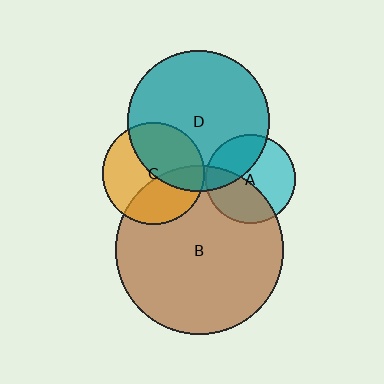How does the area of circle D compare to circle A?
Approximately 2.5 times.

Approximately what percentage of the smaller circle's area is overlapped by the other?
Approximately 35%.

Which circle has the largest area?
Circle B (brown).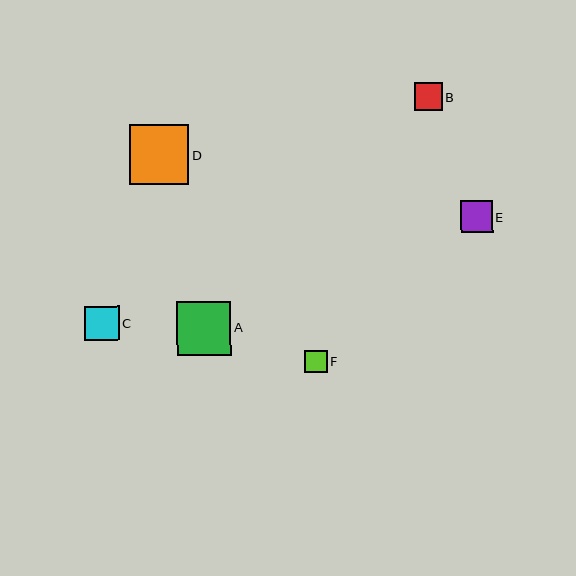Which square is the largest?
Square D is the largest with a size of approximately 60 pixels.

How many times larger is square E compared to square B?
Square E is approximately 1.1 times the size of square B.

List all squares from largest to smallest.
From largest to smallest: D, A, C, E, B, F.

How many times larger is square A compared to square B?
Square A is approximately 1.9 times the size of square B.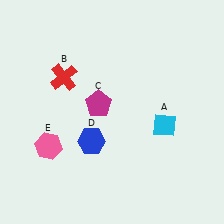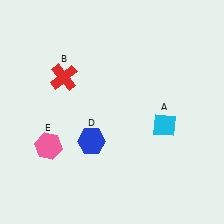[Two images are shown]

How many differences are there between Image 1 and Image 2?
There is 1 difference between the two images.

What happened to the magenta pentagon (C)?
The magenta pentagon (C) was removed in Image 2. It was in the top-left area of Image 1.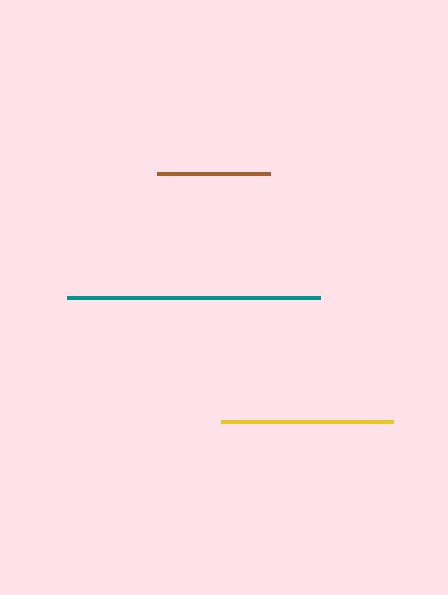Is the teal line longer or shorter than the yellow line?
The teal line is longer than the yellow line.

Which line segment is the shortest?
The brown line is the shortest at approximately 113 pixels.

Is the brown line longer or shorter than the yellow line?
The yellow line is longer than the brown line.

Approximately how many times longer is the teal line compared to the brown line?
The teal line is approximately 2.2 times the length of the brown line.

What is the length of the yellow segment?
The yellow segment is approximately 172 pixels long.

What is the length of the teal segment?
The teal segment is approximately 254 pixels long.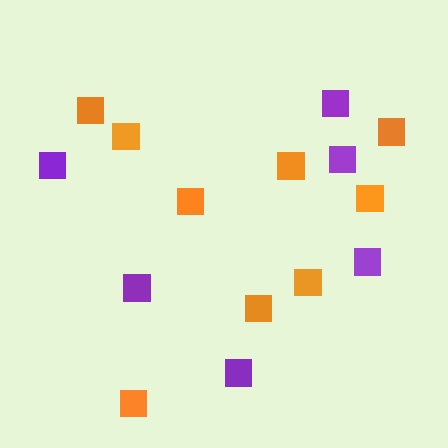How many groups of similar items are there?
There are 2 groups: one group of orange squares (9) and one group of purple squares (6).